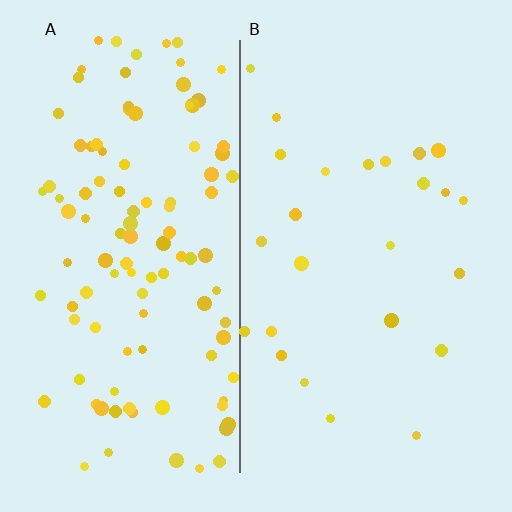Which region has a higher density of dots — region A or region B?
A (the left).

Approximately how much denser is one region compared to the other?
Approximately 4.4× — region A over region B.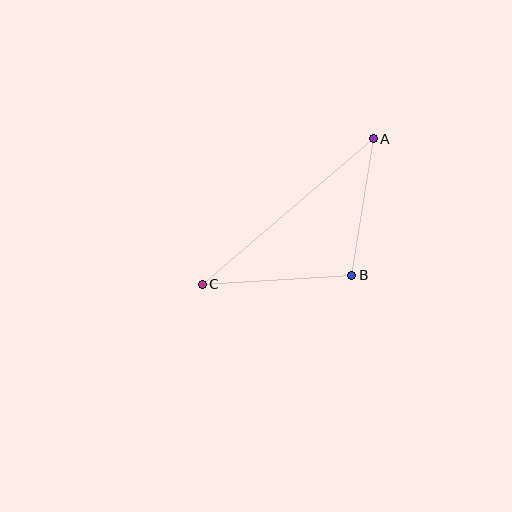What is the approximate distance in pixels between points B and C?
The distance between B and C is approximately 150 pixels.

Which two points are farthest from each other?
Points A and C are farthest from each other.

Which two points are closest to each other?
Points A and B are closest to each other.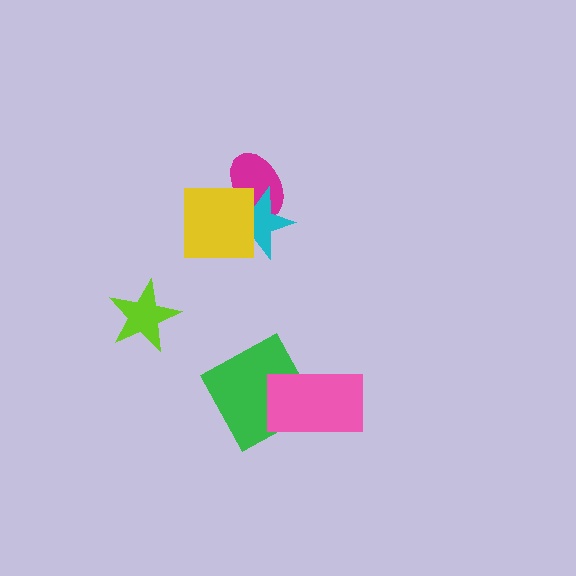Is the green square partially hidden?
Yes, it is partially covered by another shape.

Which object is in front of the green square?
The pink rectangle is in front of the green square.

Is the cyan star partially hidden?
Yes, it is partially covered by another shape.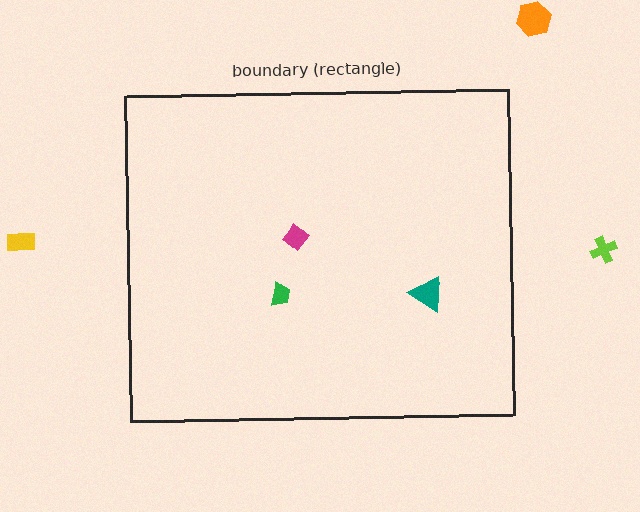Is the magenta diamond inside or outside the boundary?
Inside.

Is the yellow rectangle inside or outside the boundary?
Outside.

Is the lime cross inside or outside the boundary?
Outside.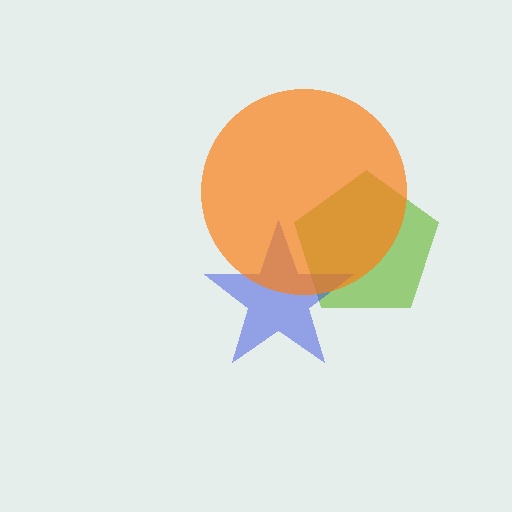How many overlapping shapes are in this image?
There are 3 overlapping shapes in the image.